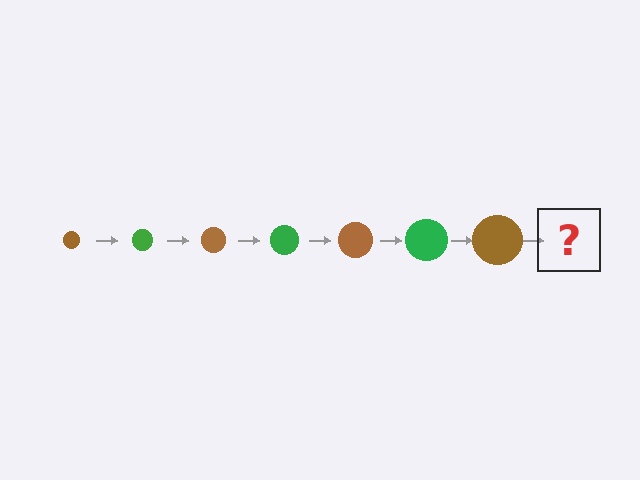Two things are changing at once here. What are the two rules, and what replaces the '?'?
The two rules are that the circle grows larger each step and the color cycles through brown and green. The '?' should be a green circle, larger than the previous one.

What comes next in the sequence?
The next element should be a green circle, larger than the previous one.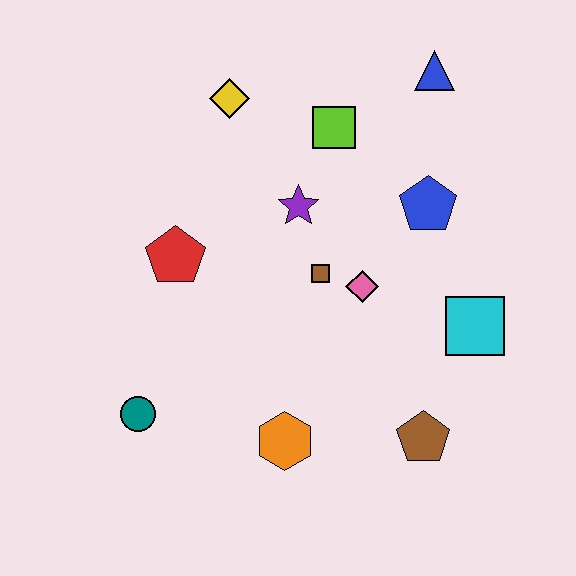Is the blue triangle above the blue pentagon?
Yes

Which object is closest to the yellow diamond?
The lime square is closest to the yellow diamond.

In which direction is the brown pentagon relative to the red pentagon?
The brown pentagon is to the right of the red pentagon.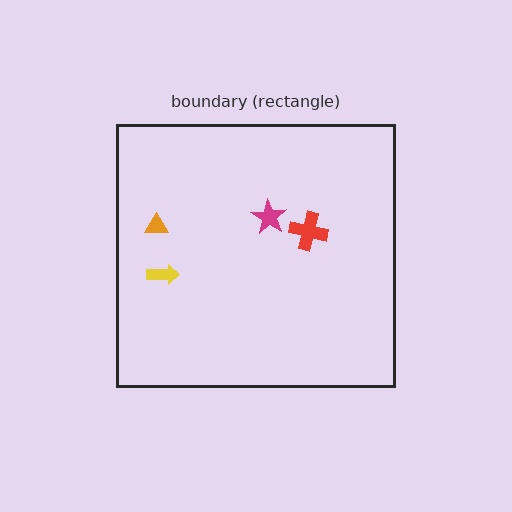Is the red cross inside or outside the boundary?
Inside.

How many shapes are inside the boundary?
4 inside, 0 outside.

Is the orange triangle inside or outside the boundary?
Inside.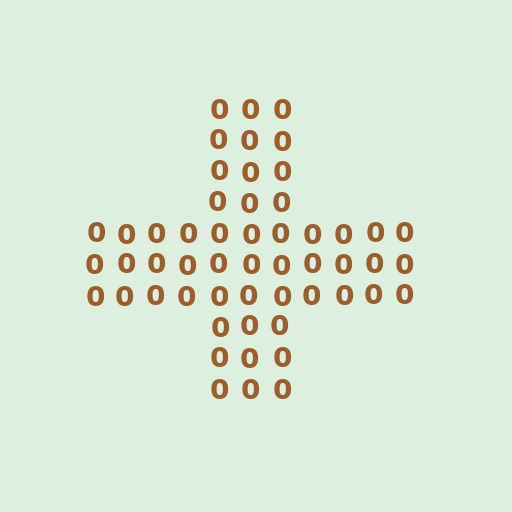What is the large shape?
The large shape is a cross.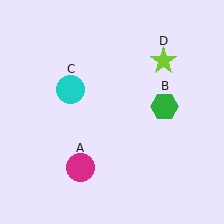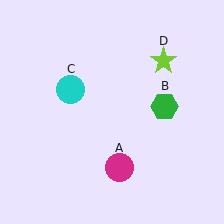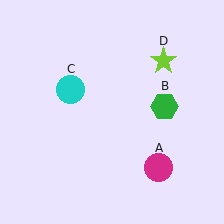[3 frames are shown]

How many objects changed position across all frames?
1 object changed position: magenta circle (object A).